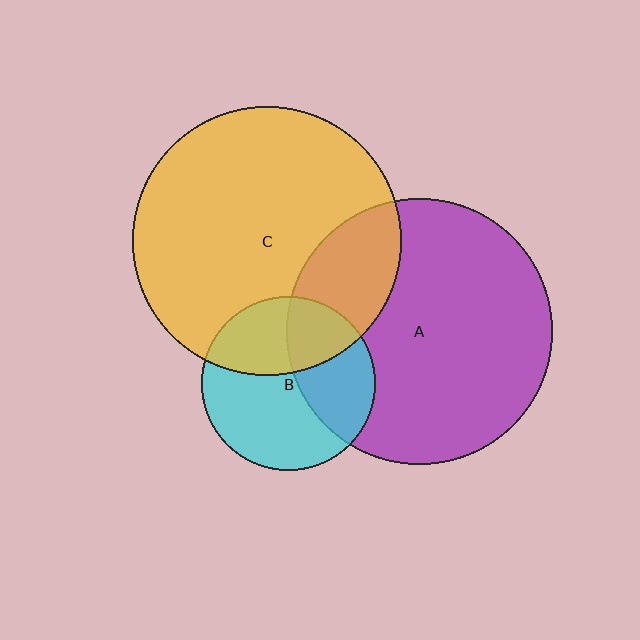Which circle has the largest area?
Circle C (yellow).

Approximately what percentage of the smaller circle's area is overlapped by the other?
Approximately 20%.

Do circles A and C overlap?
Yes.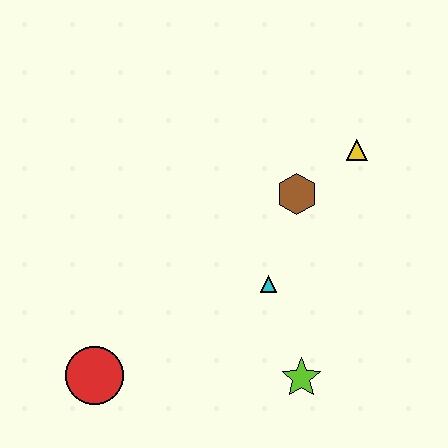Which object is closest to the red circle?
The cyan triangle is closest to the red circle.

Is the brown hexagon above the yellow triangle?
No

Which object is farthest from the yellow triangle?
The red circle is farthest from the yellow triangle.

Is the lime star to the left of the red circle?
No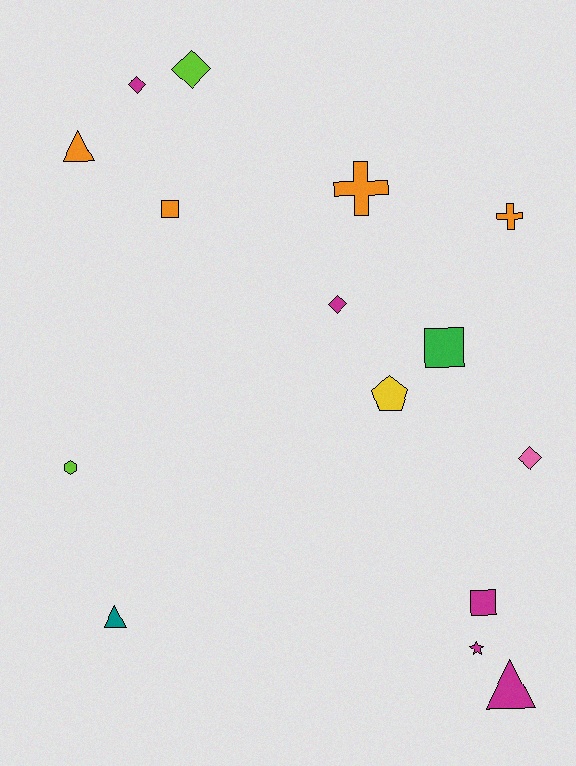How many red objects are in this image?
There are no red objects.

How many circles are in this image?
There are no circles.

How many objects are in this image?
There are 15 objects.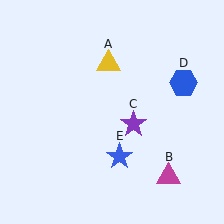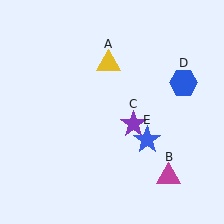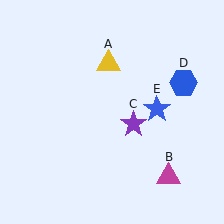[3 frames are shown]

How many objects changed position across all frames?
1 object changed position: blue star (object E).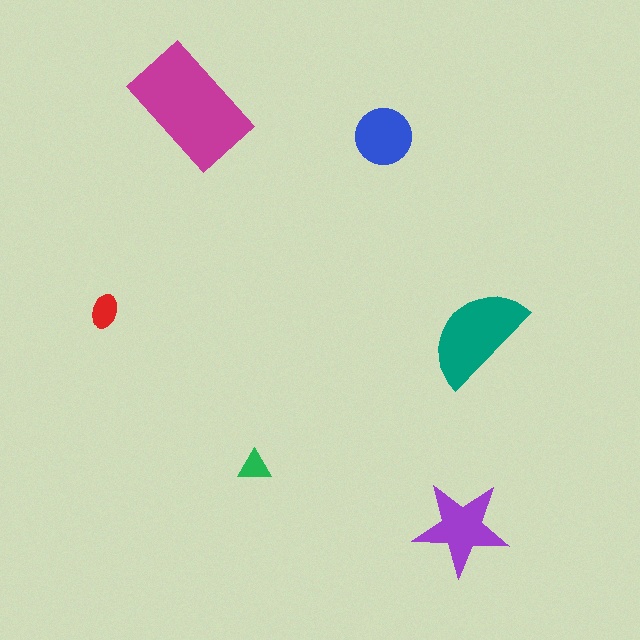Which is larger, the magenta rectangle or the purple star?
The magenta rectangle.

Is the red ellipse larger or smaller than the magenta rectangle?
Smaller.